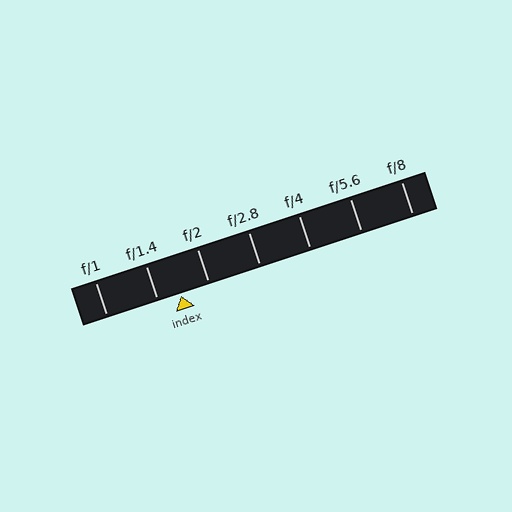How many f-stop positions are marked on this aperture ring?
There are 7 f-stop positions marked.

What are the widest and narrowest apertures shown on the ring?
The widest aperture shown is f/1 and the narrowest is f/8.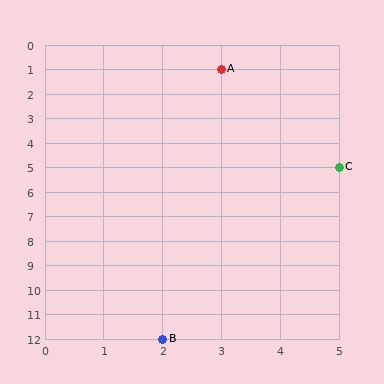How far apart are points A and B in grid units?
Points A and B are 1 column and 11 rows apart (about 11.0 grid units diagonally).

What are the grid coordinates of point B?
Point B is at grid coordinates (2, 12).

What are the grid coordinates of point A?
Point A is at grid coordinates (3, 1).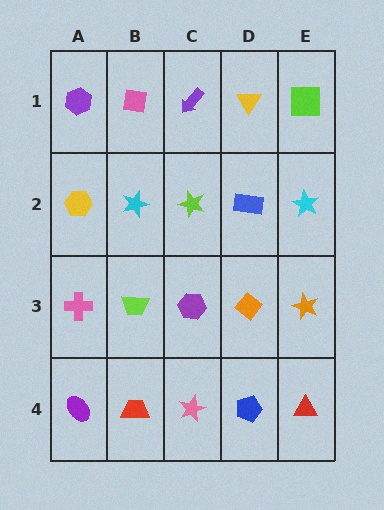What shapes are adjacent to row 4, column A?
A pink cross (row 3, column A), a red trapezoid (row 4, column B).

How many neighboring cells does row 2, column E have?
3.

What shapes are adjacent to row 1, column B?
A cyan star (row 2, column B), a purple hexagon (row 1, column A), a purple arrow (row 1, column C).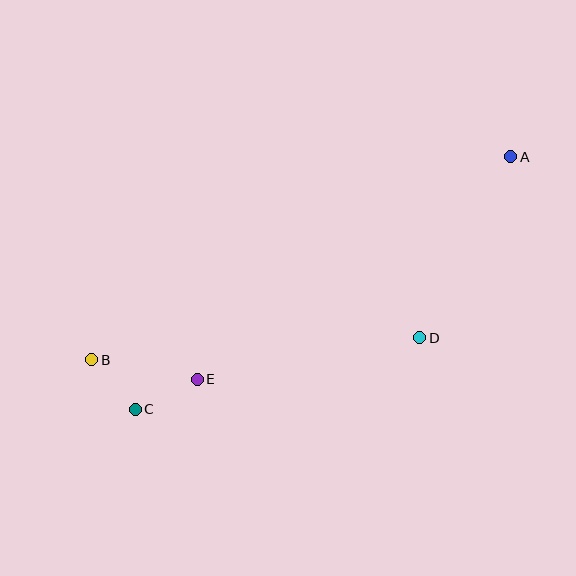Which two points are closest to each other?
Points B and C are closest to each other.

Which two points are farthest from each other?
Points A and B are farthest from each other.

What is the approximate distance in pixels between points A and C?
The distance between A and C is approximately 452 pixels.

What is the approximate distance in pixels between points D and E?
The distance between D and E is approximately 226 pixels.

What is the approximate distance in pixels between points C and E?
The distance between C and E is approximately 69 pixels.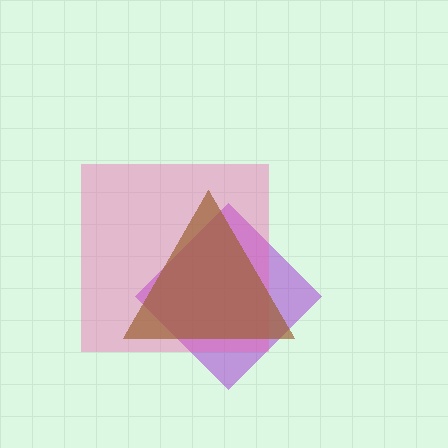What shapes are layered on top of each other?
The layered shapes are: a purple diamond, a pink square, a brown triangle.